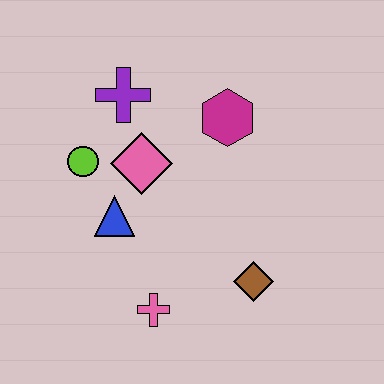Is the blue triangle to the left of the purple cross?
Yes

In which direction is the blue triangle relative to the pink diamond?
The blue triangle is below the pink diamond.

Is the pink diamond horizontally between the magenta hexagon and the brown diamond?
No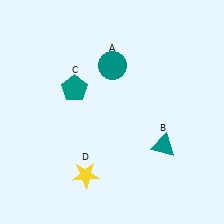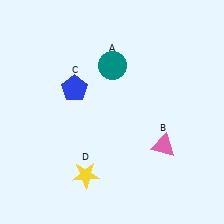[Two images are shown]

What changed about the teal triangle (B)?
In Image 1, B is teal. In Image 2, it changed to pink.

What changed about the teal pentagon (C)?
In Image 1, C is teal. In Image 2, it changed to blue.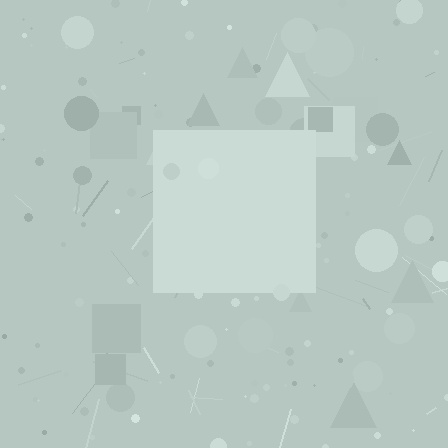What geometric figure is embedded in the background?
A square is embedded in the background.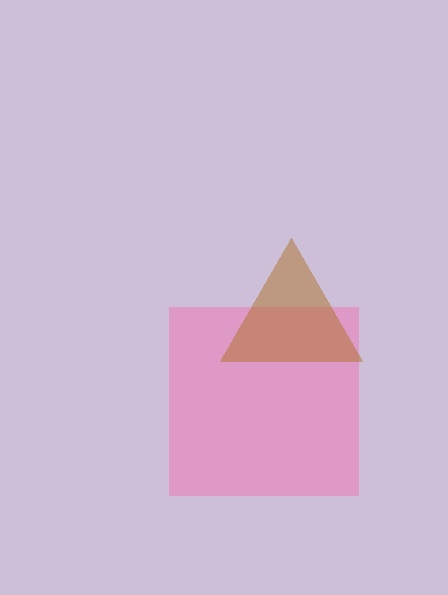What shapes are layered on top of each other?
The layered shapes are: a pink square, a brown triangle.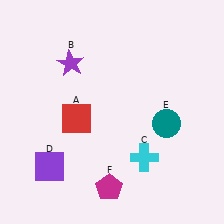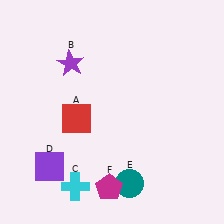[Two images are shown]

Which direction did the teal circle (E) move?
The teal circle (E) moved down.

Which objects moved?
The objects that moved are: the cyan cross (C), the teal circle (E).